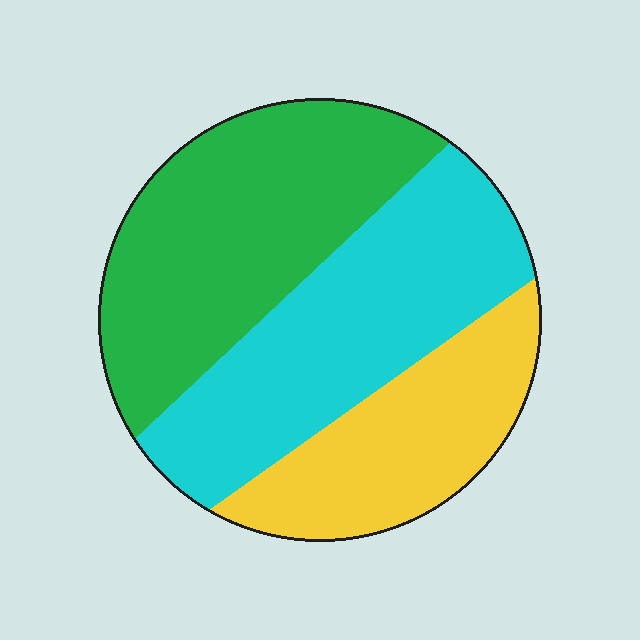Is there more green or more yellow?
Green.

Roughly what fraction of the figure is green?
Green takes up about three eighths (3/8) of the figure.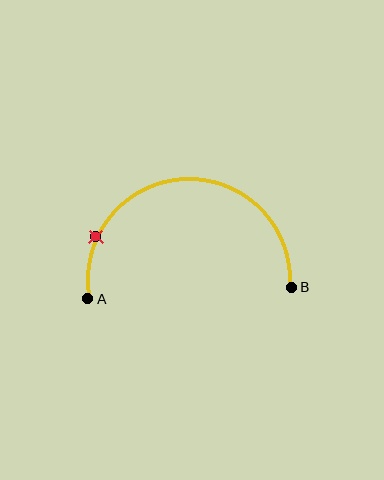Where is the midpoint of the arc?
The arc midpoint is the point on the curve farthest from the straight line joining A and B. It sits above that line.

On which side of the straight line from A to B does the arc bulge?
The arc bulges above the straight line connecting A and B.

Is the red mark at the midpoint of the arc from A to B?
No. The red mark lies on the arc but is closer to endpoint A. The arc midpoint would be at the point on the curve equidistant along the arc from both A and B.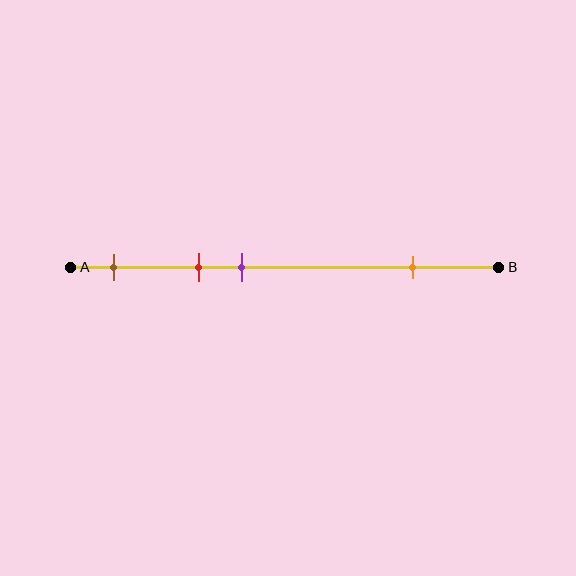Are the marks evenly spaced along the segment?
No, the marks are not evenly spaced.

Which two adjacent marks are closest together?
The red and purple marks are the closest adjacent pair.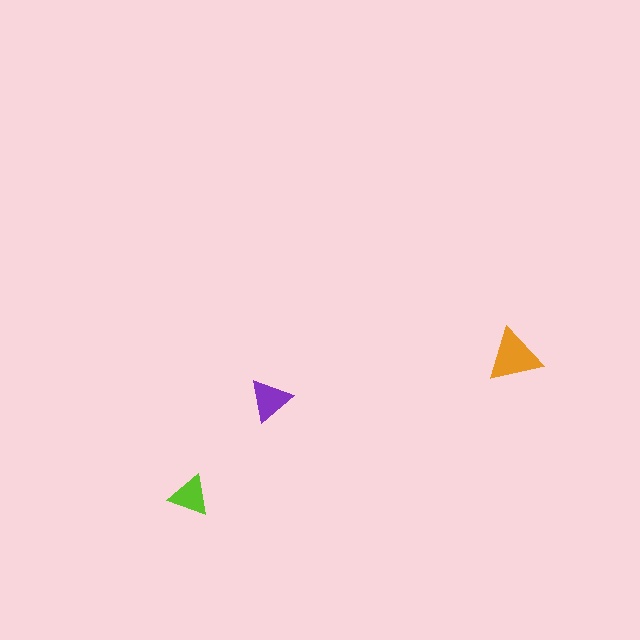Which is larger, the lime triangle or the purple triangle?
The purple one.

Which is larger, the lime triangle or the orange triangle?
The orange one.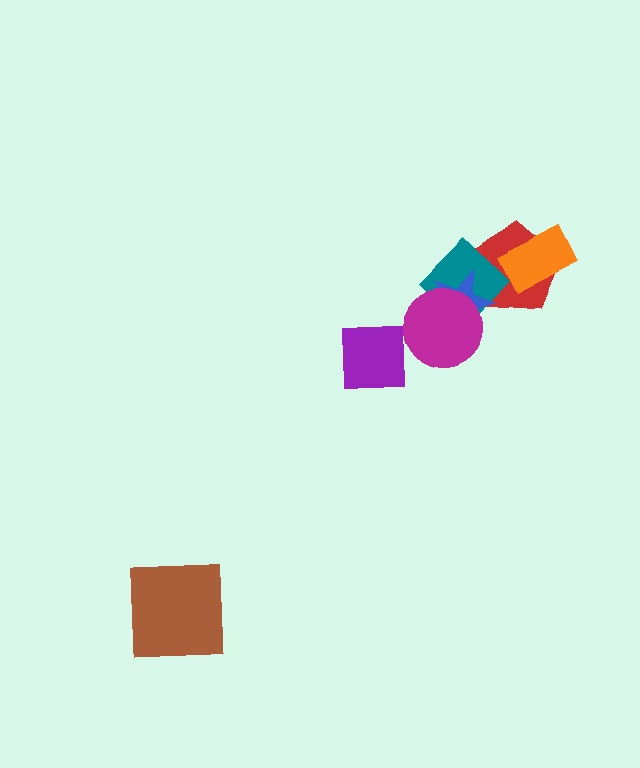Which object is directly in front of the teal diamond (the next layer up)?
The blue star is directly in front of the teal diamond.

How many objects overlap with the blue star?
3 objects overlap with the blue star.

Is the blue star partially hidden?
Yes, it is partially covered by another shape.